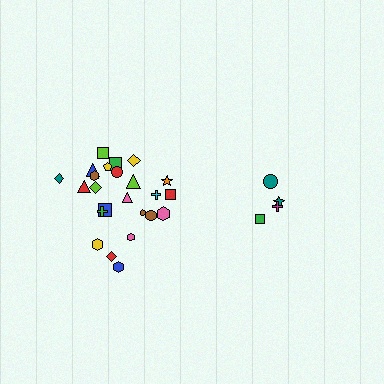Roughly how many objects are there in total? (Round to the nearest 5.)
Roughly 30 objects in total.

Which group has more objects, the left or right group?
The left group.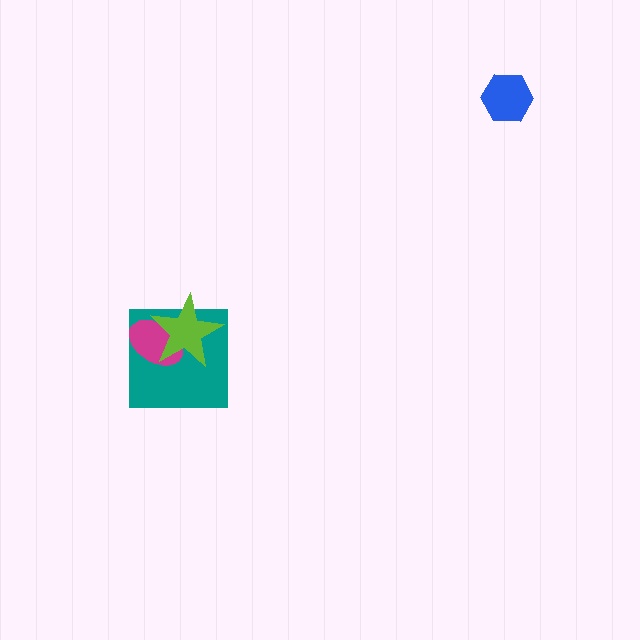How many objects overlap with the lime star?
2 objects overlap with the lime star.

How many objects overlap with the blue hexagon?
0 objects overlap with the blue hexagon.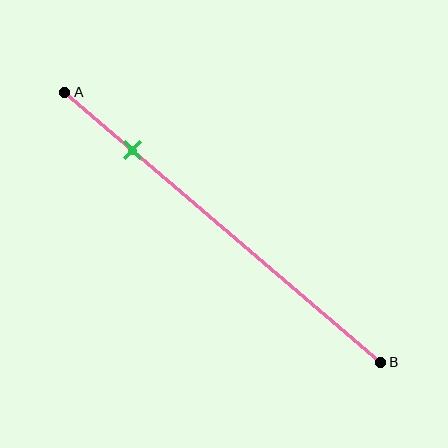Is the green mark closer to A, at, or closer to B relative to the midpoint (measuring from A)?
The green mark is closer to point A than the midpoint of segment AB.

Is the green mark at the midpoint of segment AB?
No, the mark is at about 20% from A, not at the 50% midpoint.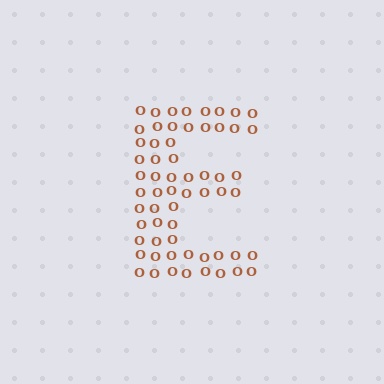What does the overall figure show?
The overall figure shows the letter E.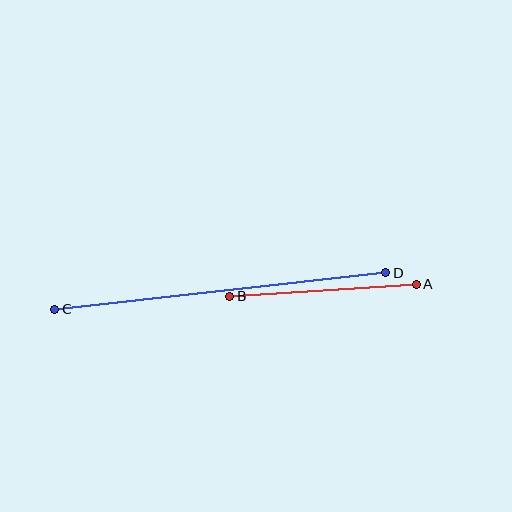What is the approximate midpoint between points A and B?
The midpoint is at approximately (323, 290) pixels.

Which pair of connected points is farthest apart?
Points C and D are farthest apart.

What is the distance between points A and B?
The distance is approximately 187 pixels.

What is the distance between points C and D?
The distance is approximately 333 pixels.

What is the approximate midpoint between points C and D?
The midpoint is at approximately (220, 291) pixels.